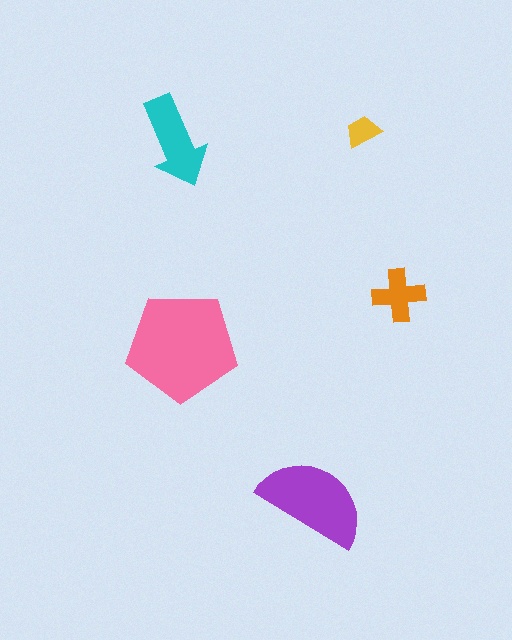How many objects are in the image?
There are 5 objects in the image.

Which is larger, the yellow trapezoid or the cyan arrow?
The cyan arrow.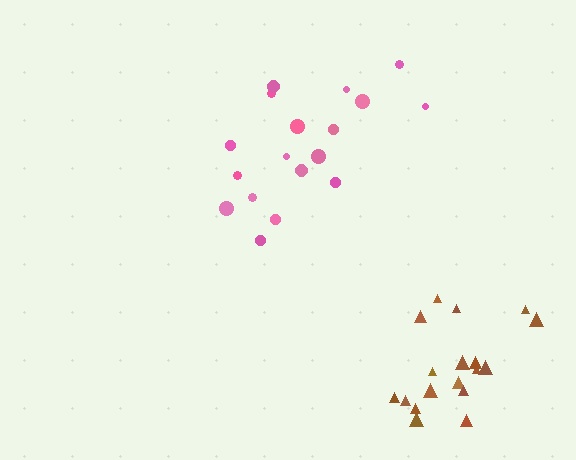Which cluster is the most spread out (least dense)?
Pink.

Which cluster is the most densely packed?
Brown.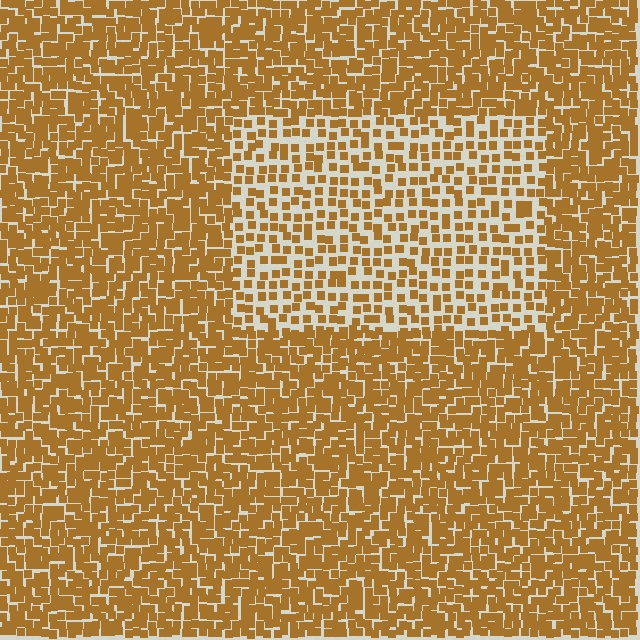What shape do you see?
I see a rectangle.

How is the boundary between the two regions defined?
The boundary is defined by a change in element density (approximately 2.0x ratio). All elements are the same color, size, and shape.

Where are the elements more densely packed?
The elements are more densely packed outside the rectangle boundary.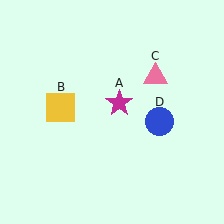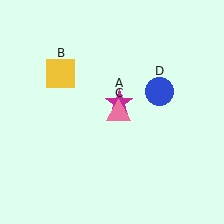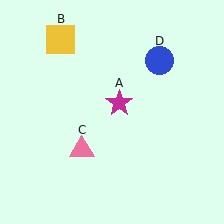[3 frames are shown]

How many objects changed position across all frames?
3 objects changed position: yellow square (object B), pink triangle (object C), blue circle (object D).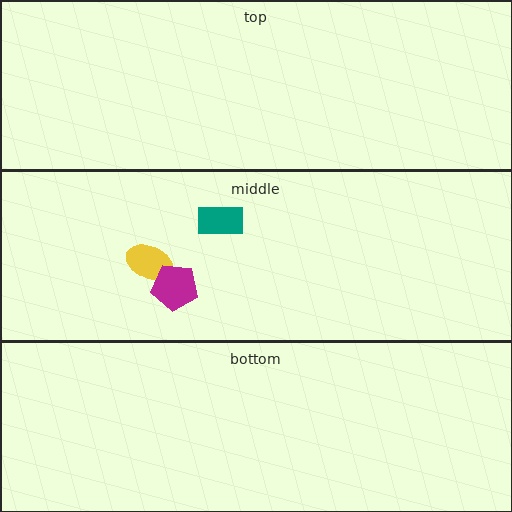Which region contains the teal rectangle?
The middle region.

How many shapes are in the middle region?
3.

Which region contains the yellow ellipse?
The middle region.